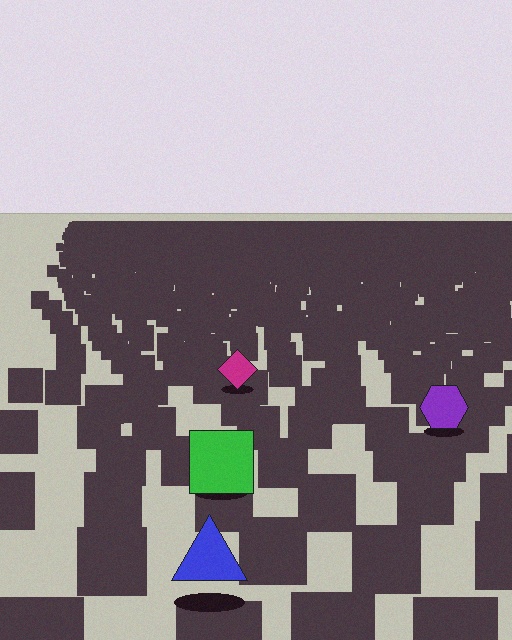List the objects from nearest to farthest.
From nearest to farthest: the blue triangle, the green square, the purple hexagon, the magenta diamond.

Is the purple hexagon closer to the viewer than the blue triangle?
No. The blue triangle is closer — you can tell from the texture gradient: the ground texture is coarser near it.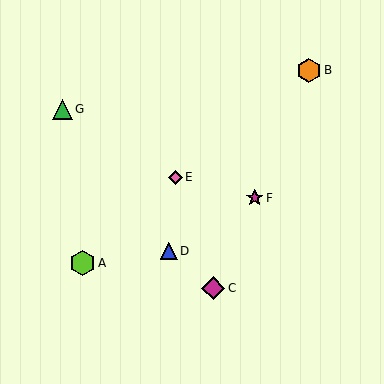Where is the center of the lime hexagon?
The center of the lime hexagon is at (82, 263).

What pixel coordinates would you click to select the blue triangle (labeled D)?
Click at (169, 251) to select the blue triangle D.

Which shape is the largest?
The lime hexagon (labeled A) is the largest.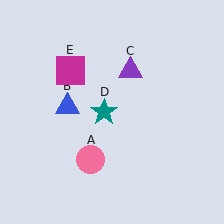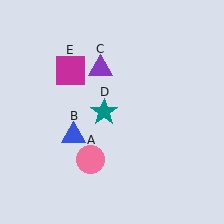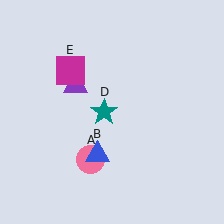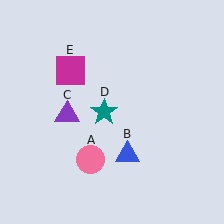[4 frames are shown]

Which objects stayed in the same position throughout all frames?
Pink circle (object A) and teal star (object D) and magenta square (object E) remained stationary.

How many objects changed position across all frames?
2 objects changed position: blue triangle (object B), purple triangle (object C).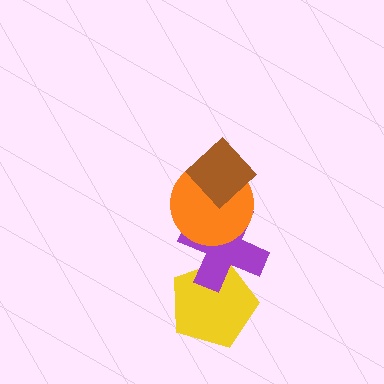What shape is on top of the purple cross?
The orange circle is on top of the purple cross.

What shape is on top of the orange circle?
The brown diamond is on top of the orange circle.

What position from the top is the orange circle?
The orange circle is 2nd from the top.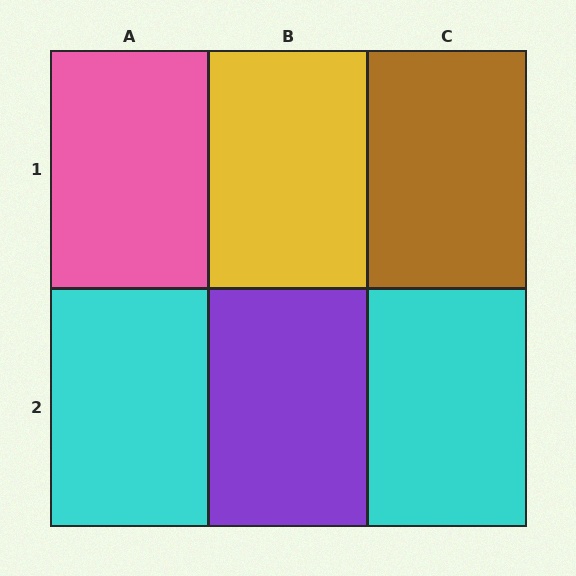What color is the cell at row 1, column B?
Yellow.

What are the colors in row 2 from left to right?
Cyan, purple, cyan.